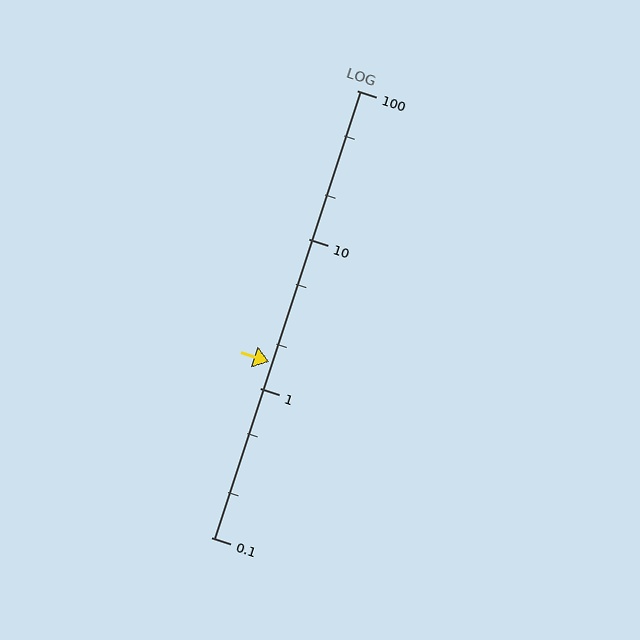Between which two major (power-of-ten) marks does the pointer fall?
The pointer is between 1 and 10.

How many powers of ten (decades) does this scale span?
The scale spans 3 decades, from 0.1 to 100.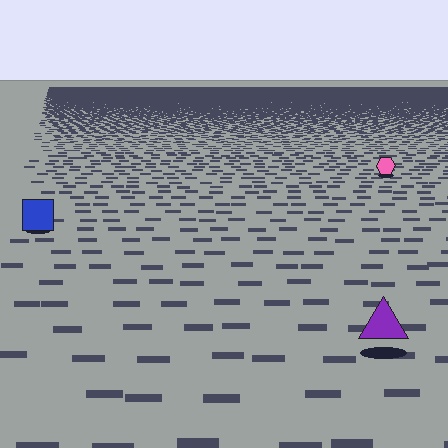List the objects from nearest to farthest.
From nearest to farthest: the purple triangle, the blue square, the pink hexagon.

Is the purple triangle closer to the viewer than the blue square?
Yes. The purple triangle is closer — you can tell from the texture gradient: the ground texture is coarser near it.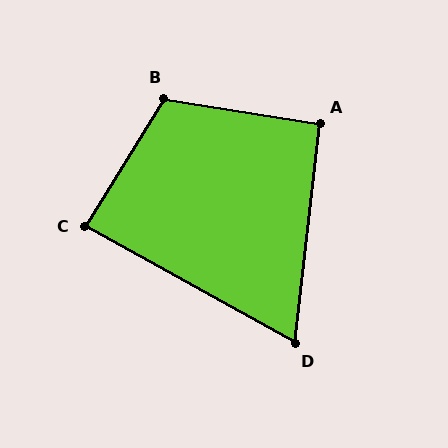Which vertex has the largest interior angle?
B, at approximately 112 degrees.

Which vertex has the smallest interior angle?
D, at approximately 68 degrees.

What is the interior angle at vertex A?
Approximately 93 degrees (approximately right).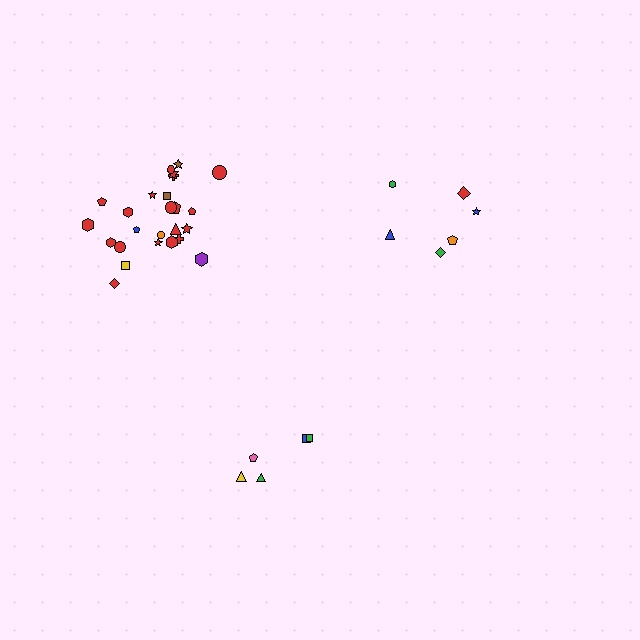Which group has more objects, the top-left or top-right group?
The top-left group.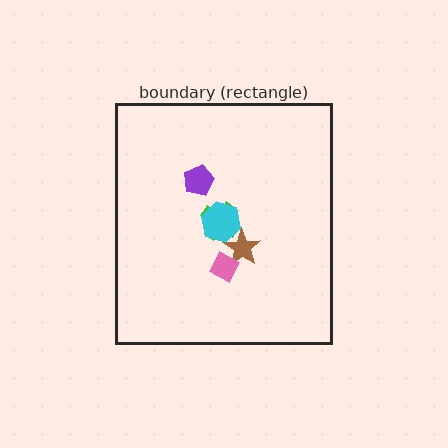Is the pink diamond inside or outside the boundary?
Inside.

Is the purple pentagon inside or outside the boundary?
Inside.